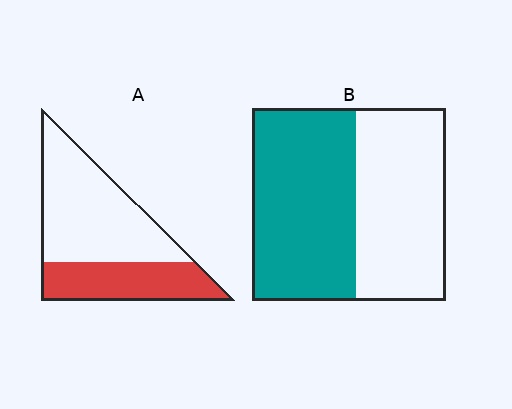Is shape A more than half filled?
No.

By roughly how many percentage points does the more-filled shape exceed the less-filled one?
By roughly 15 percentage points (B over A).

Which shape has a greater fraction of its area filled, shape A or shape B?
Shape B.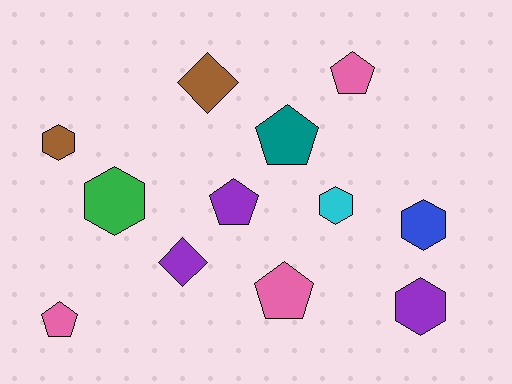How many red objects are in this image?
There are no red objects.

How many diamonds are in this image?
There are 2 diamonds.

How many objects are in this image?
There are 12 objects.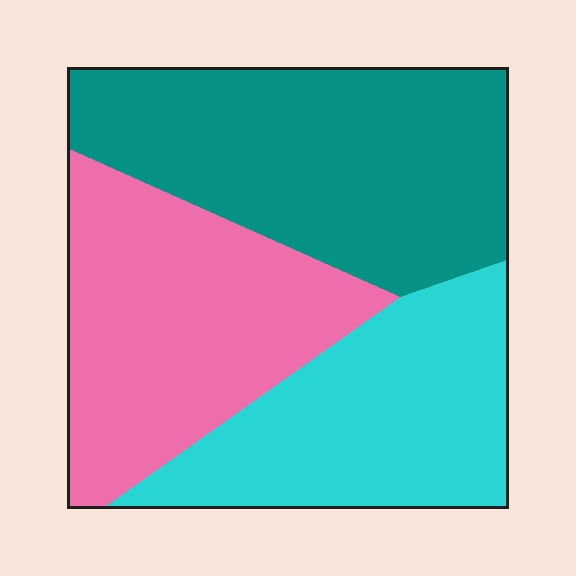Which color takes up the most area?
Teal, at roughly 40%.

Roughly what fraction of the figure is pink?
Pink takes up about one third (1/3) of the figure.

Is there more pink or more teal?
Teal.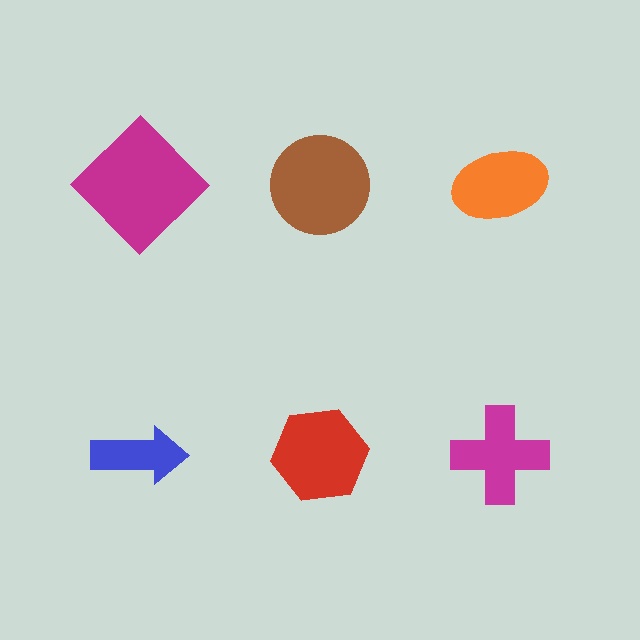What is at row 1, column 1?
A magenta diamond.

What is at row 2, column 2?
A red hexagon.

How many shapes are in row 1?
3 shapes.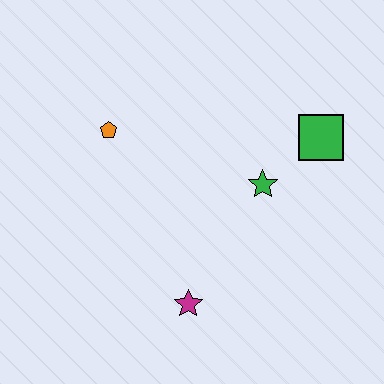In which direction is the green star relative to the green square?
The green star is to the left of the green square.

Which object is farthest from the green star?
The orange pentagon is farthest from the green star.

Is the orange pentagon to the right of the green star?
No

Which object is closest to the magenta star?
The green star is closest to the magenta star.